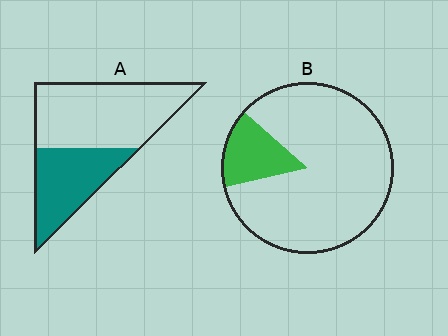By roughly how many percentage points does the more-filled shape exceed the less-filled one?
By roughly 25 percentage points (A over B).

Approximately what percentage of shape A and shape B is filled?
A is approximately 40% and B is approximately 15%.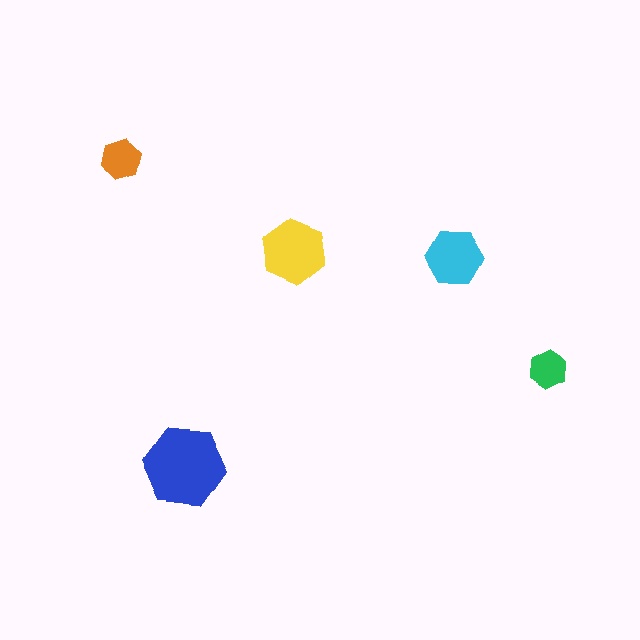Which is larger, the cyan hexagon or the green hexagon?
The cyan one.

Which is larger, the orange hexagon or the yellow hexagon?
The yellow one.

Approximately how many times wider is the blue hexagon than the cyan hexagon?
About 1.5 times wider.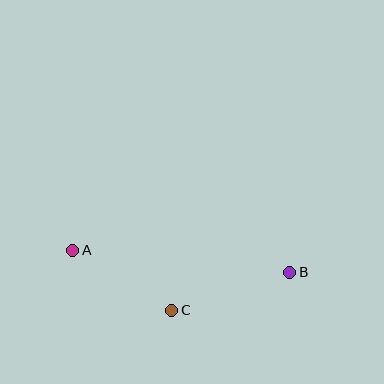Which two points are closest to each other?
Points A and C are closest to each other.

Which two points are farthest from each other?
Points A and B are farthest from each other.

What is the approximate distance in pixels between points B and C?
The distance between B and C is approximately 124 pixels.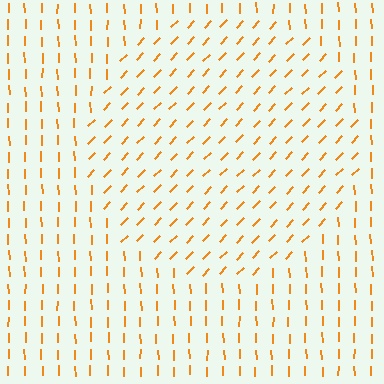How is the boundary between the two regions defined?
The boundary is defined purely by a change in line orientation (approximately 45 degrees difference). All lines are the same color and thickness.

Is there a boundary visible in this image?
Yes, there is a texture boundary formed by a change in line orientation.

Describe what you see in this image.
The image is filled with small orange line segments. A circle region in the image has lines oriented differently from the surrounding lines, creating a visible texture boundary.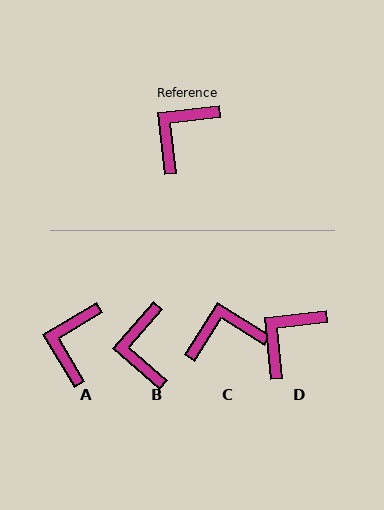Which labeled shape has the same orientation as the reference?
D.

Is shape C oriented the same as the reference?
No, it is off by about 39 degrees.